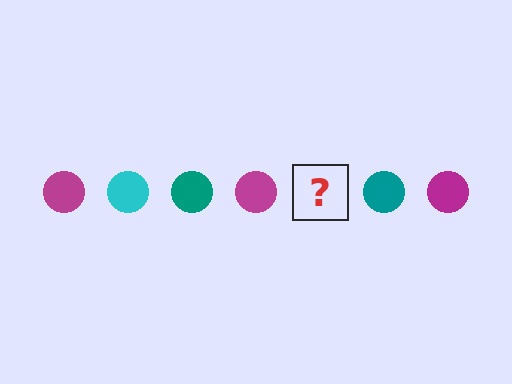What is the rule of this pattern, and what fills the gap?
The rule is that the pattern cycles through magenta, cyan, teal circles. The gap should be filled with a cyan circle.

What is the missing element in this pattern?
The missing element is a cyan circle.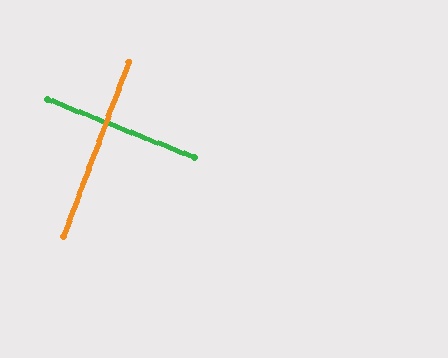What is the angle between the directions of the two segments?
Approximately 89 degrees.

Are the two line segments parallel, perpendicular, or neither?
Perpendicular — they meet at approximately 89°.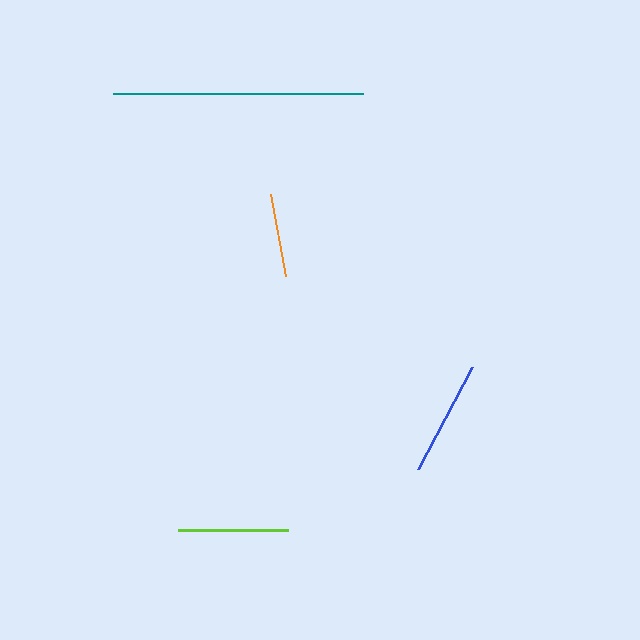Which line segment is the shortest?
The orange line is the shortest at approximately 83 pixels.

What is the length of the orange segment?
The orange segment is approximately 83 pixels long.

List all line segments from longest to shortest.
From longest to shortest: teal, blue, lime, orange.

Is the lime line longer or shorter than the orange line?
The lime line is longer than the orange line.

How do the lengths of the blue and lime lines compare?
The blue and lime lines are approximately the same length.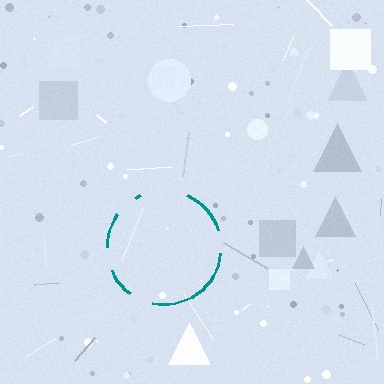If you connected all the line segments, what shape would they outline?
They would outline a circle.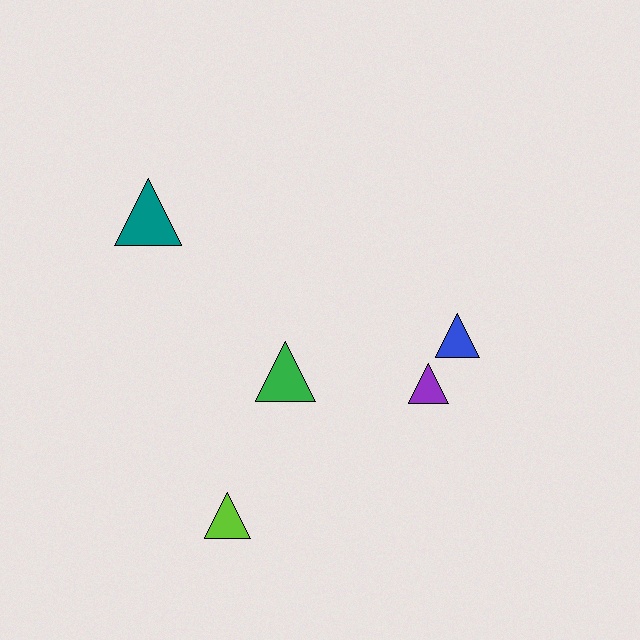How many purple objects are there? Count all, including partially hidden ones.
There is 1 purple object.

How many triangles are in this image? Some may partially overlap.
There are 5 triangles.